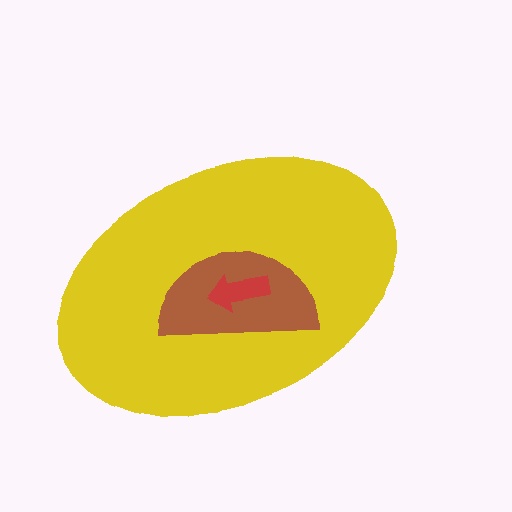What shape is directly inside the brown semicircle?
The red arrow.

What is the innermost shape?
The red arrow.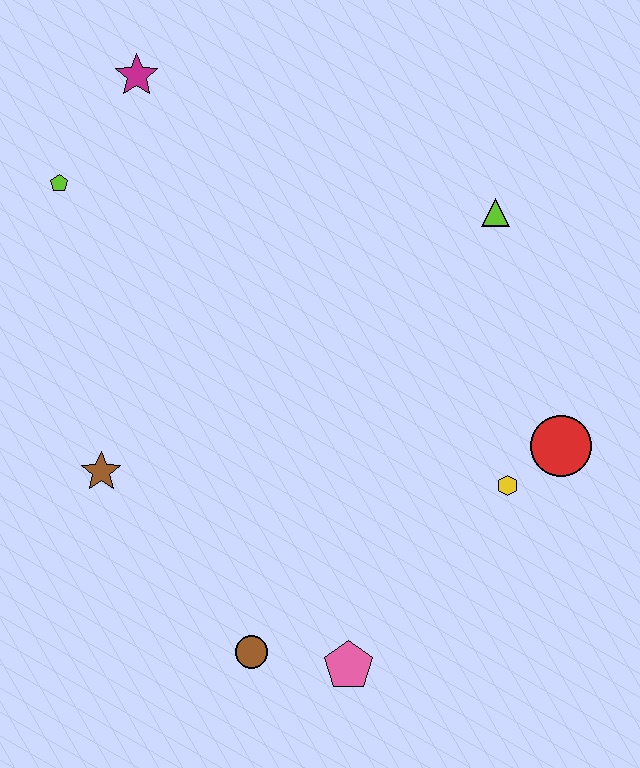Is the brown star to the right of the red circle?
No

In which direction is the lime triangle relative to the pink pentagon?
The lime triangle is above the pink pentagon.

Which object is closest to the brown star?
The brown circle is closest to the brown star.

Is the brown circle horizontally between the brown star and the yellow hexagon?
Yes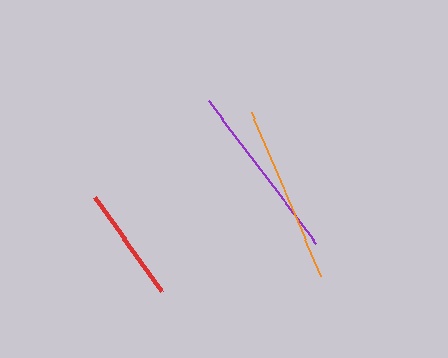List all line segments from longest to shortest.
From longest to shortest: purple, orange, red.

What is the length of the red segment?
The red segment is approximately 117 pixels long.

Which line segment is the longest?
The purple line is the longest at approximately 179 pixels.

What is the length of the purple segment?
The purple segment is approximately 179 pixels long.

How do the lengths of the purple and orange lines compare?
The purple and orange lines are approximately the same length.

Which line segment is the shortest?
The red line is the shortest at approximately 117 pixels.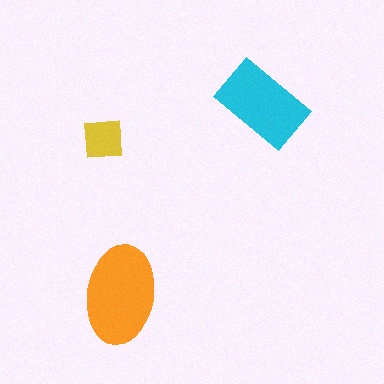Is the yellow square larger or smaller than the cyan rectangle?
Smaller.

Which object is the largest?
The orange ellipse.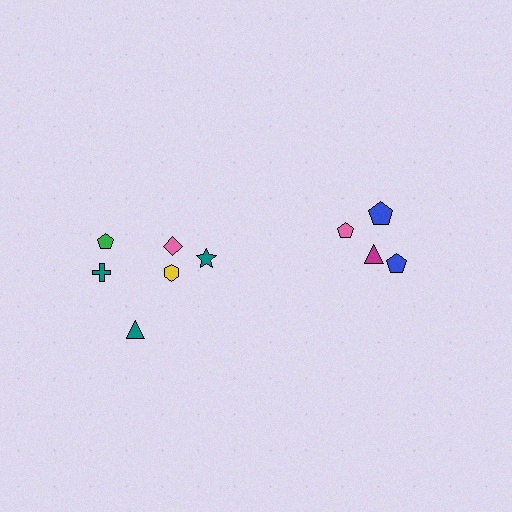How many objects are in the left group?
There are 6 objects.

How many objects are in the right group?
There are 4 objects.